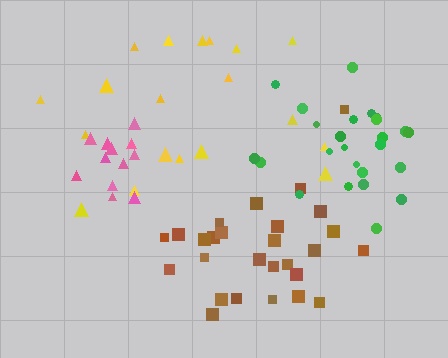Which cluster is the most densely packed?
Pink.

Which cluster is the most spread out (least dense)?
Yellow.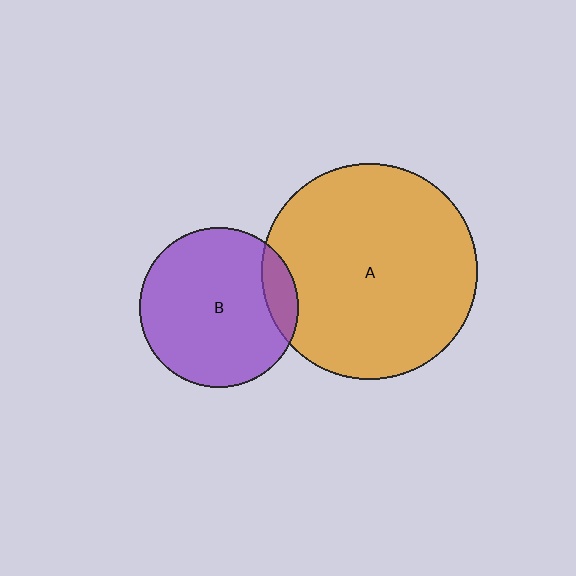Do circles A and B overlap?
Yes.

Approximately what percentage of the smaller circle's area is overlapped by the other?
Approximately 10%.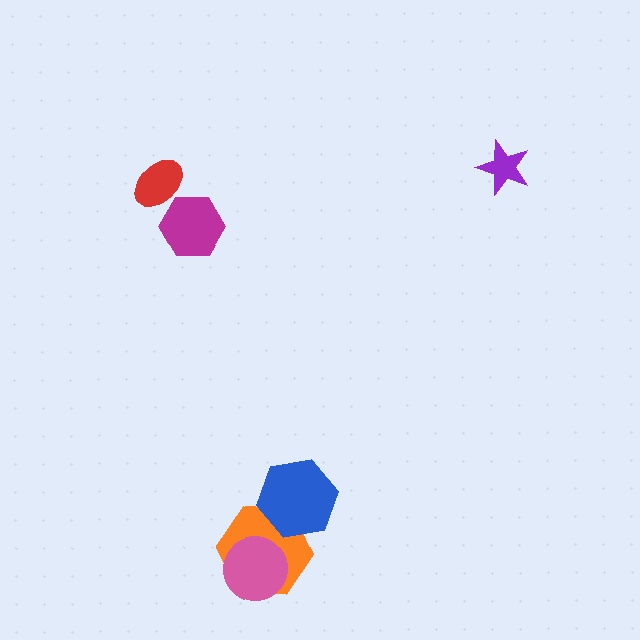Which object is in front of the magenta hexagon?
The red ellipse is in front of the magenta hexagon.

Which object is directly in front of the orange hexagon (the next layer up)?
The blue hexagon is directly in front of the orange hexagon.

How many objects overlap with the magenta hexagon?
1 object overlaps with the magenta hexagon.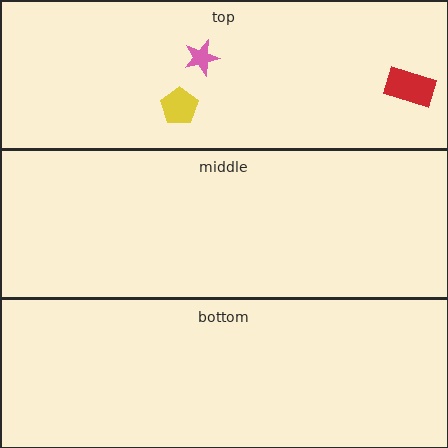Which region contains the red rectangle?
The top region.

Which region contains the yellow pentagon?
The top region.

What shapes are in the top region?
The pink star, the yellow pentagon, the red rectangle.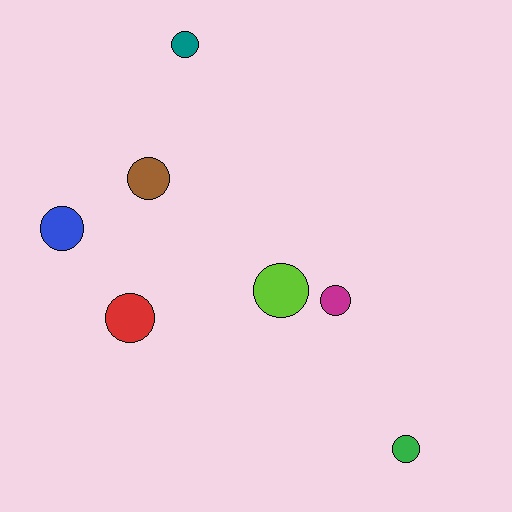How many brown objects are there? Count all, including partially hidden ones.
There is 1 brown object.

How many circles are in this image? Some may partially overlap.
There are 7 circles.